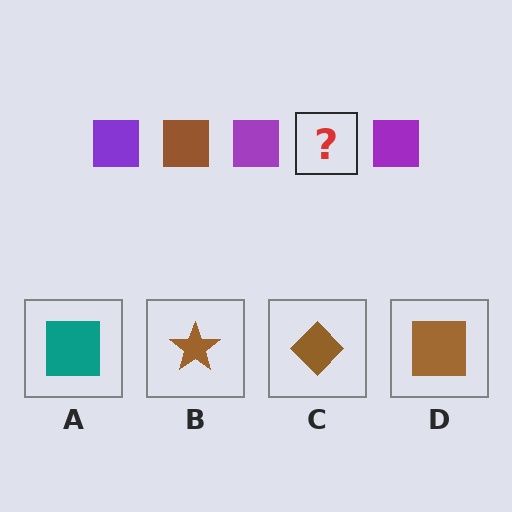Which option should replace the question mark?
Option D.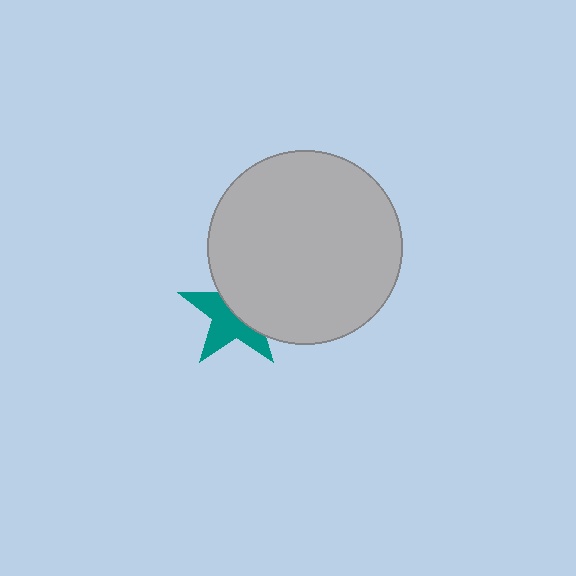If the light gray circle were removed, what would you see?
You would see the complete teal star.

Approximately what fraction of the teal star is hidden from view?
Roughly 49% of the teal star is hidden behind the light gray circle.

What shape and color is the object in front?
The object in front is a light gray circle.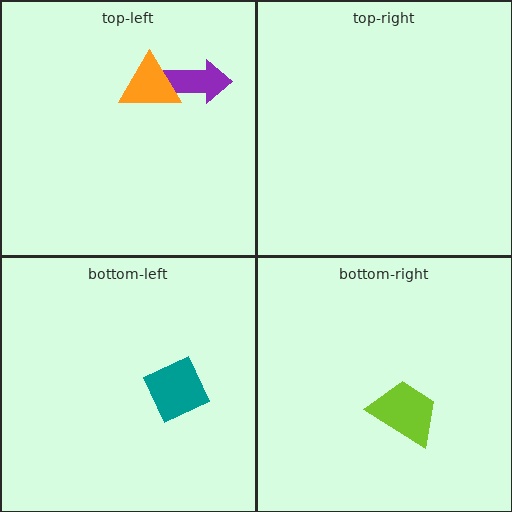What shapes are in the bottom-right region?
The lime trapezoid.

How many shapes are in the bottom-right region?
1.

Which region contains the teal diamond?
The bottom-left region.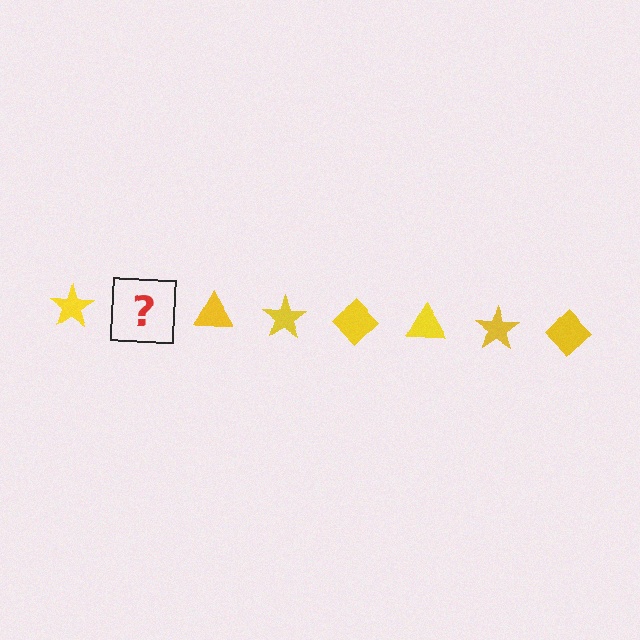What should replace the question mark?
The question mark should be replaced with a yellow diamond.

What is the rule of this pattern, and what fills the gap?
The rule is that the pattern cycles through star, diamond, triangle shapes in yellow. The gap should be filled with a yellow diamond.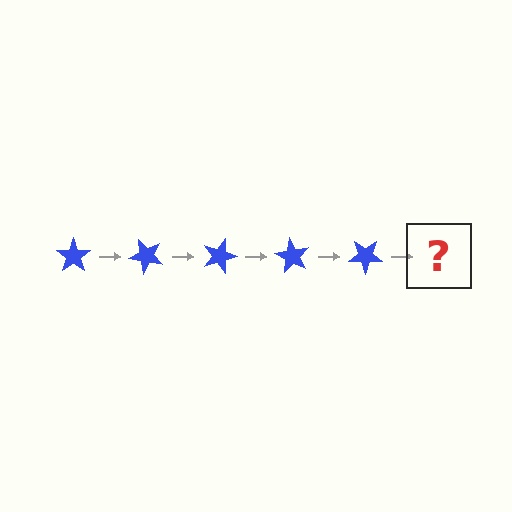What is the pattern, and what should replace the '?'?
The pattern is that the star rotates 45 degrees each step. The '?' should be a blue star rotated 225 degrees.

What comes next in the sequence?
The next element should be a blue star rotated 225 degrees.